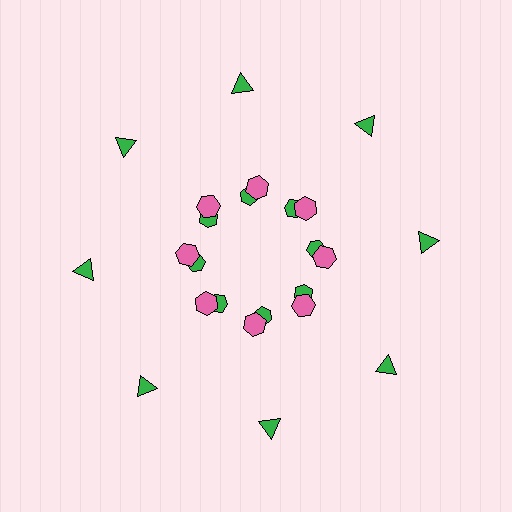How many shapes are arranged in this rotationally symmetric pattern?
There are 24 shapes, arranged in 8 groups of 3.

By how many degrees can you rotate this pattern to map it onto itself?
The pattern maps onto itself every 45 degrees of rotation.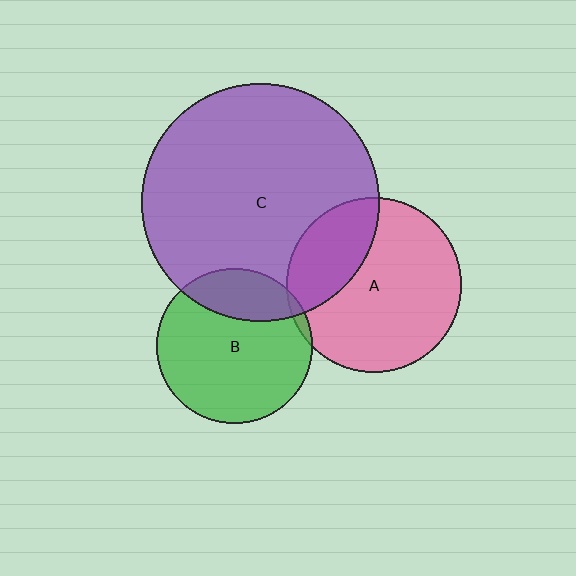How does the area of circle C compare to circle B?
Approximately 2.3 times.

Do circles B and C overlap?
Yes.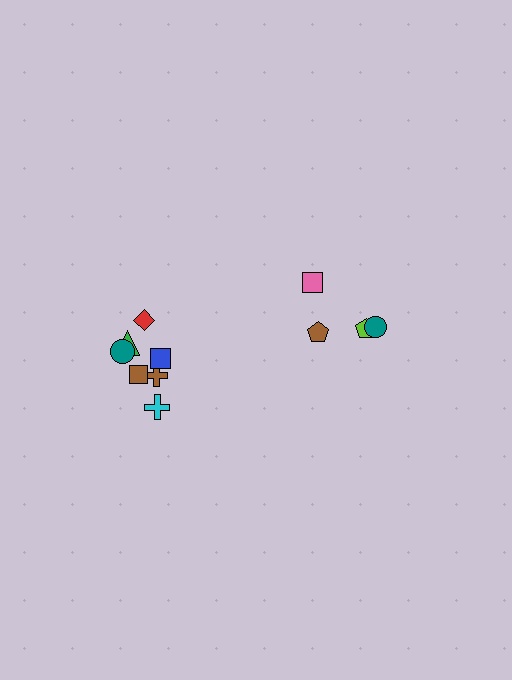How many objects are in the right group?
There are 4 objects.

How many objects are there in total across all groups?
There are 11 objects.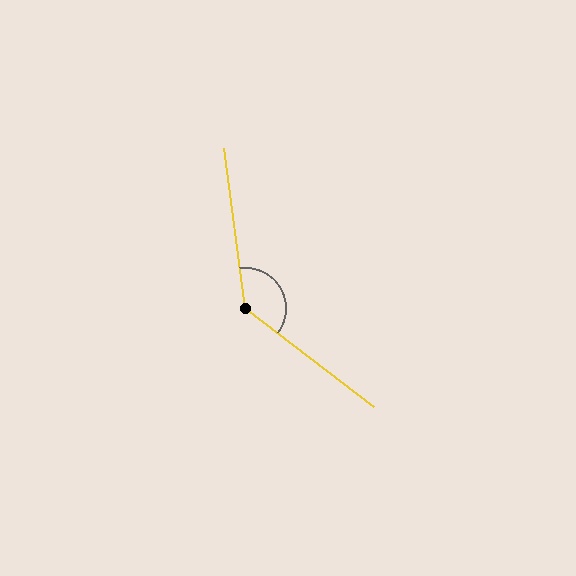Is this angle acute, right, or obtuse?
It is obtuse.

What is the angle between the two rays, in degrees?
Approximately 135 degrees.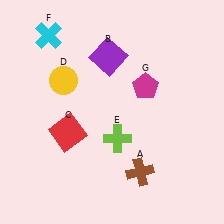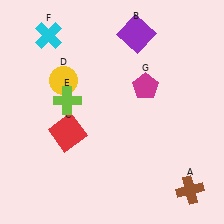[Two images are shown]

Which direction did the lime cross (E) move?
The lime cross (E) moved left.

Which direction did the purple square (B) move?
The purple square (B) moved right.